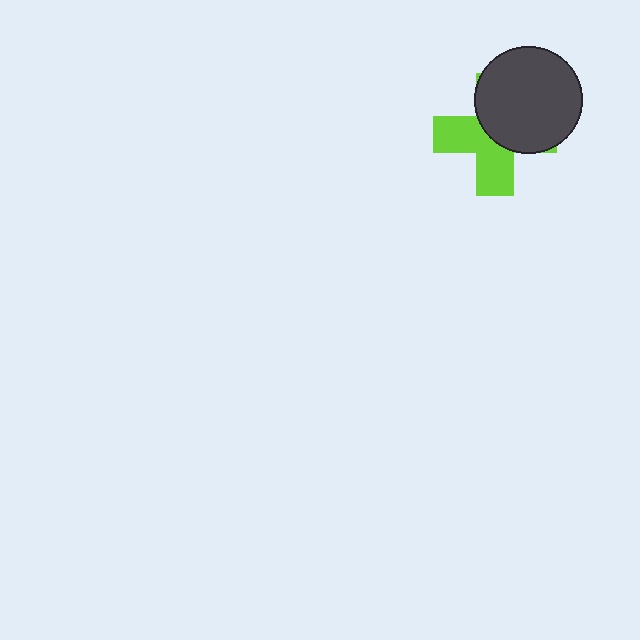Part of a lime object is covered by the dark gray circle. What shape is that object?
It is a cross.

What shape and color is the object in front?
The object in front is a dark gray circle.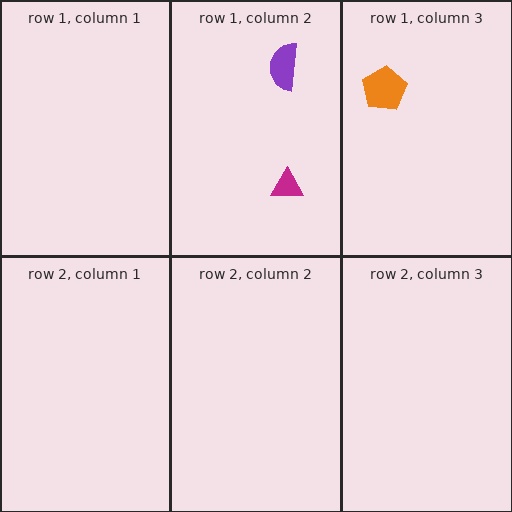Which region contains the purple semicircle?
The row 1, column 2 region.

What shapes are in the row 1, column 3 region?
The orange pentagon.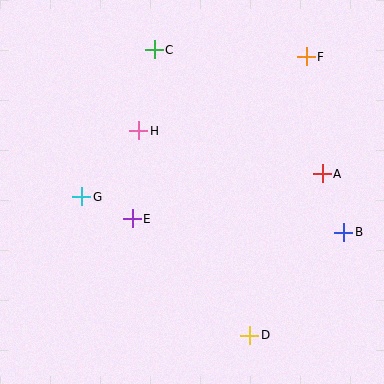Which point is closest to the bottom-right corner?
Point D is closest to the bottom-right corner.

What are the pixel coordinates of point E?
Point E is at (132, 219).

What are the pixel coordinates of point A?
Point A is at (322, 174).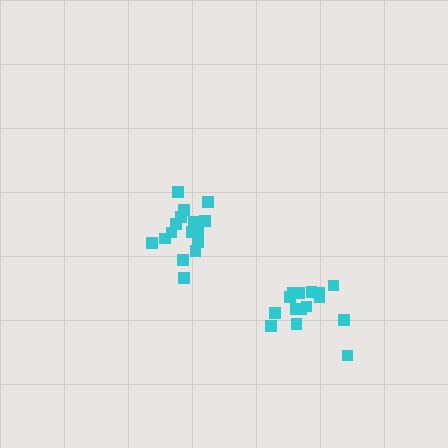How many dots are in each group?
Group 1: 15 dots, Group 2: 17 dots (32 total).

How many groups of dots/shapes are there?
There are 2 groups.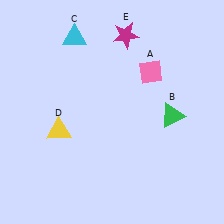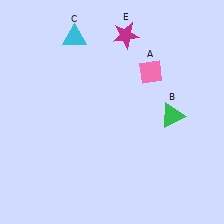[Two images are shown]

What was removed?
The yellow triangle (D) was removed in Image 2.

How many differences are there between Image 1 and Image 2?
There is 1 difference between the two images.